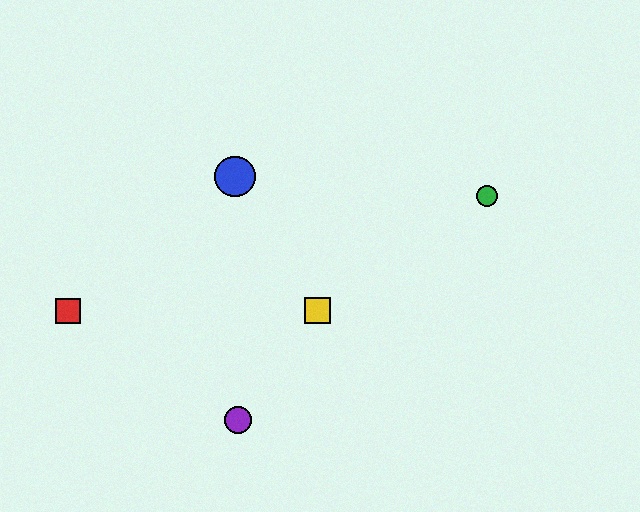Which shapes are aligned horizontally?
The red square, the yellow square are aligned horizontally.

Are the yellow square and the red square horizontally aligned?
Yes, both are at y≈311.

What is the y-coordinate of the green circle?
The green circle is at y≈196.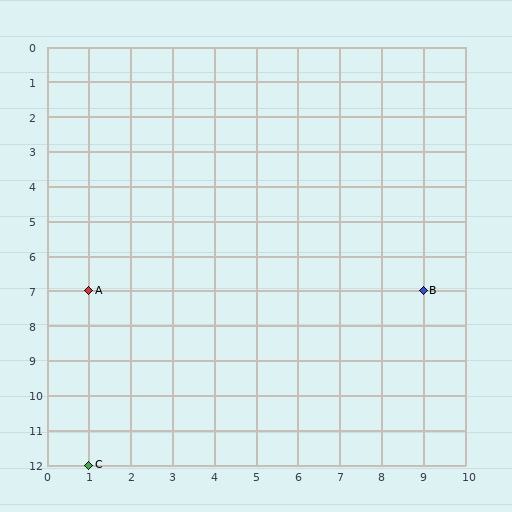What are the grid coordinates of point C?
Point C is at grid coordinates (1, 12).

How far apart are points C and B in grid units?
Points C and B are 8 columns and 5 rows apart (about 9.4 grid units diagonally).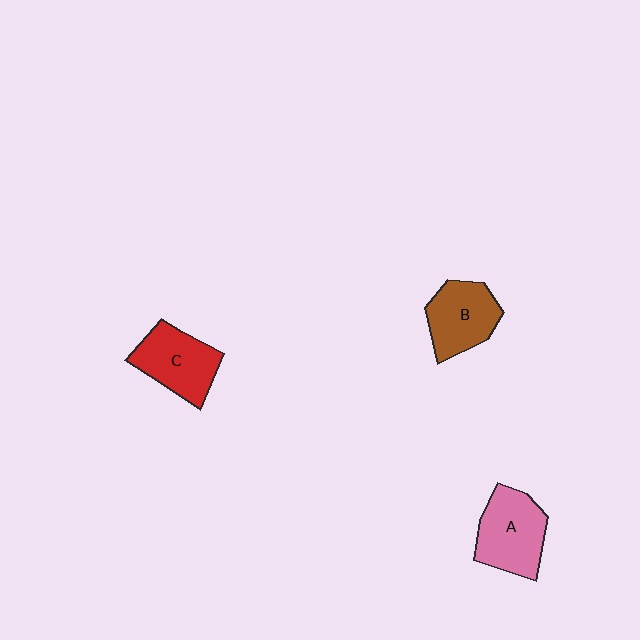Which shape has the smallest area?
Shape B (brown).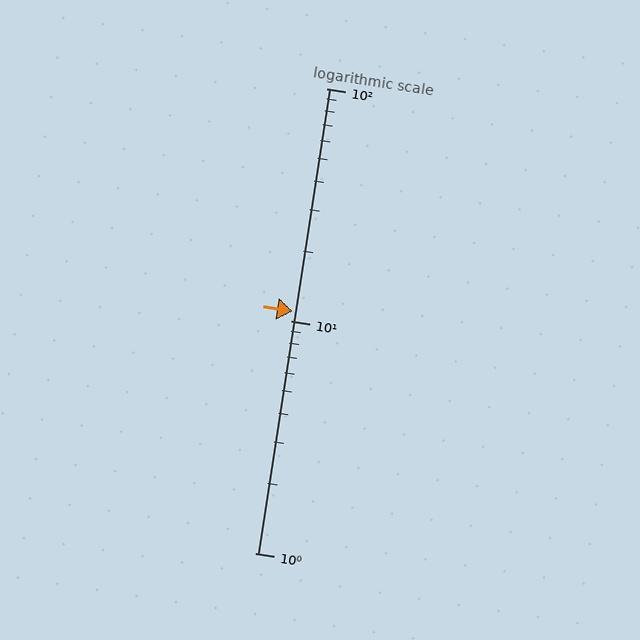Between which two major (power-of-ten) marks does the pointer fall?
The pointer is between 10 and 100.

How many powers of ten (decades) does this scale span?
The scale spans 2 decades, from 1 to 100.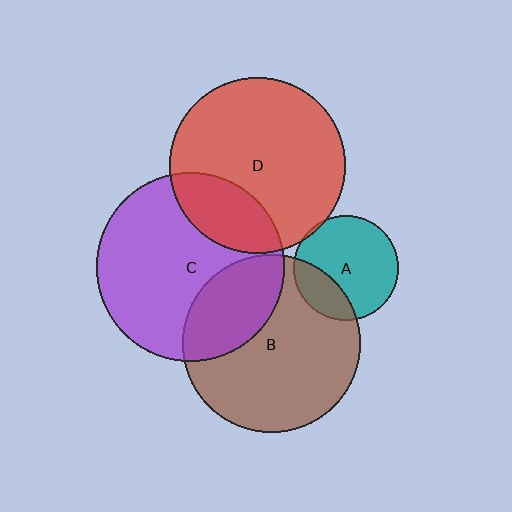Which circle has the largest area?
Circle C (purple).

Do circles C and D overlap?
Yes.